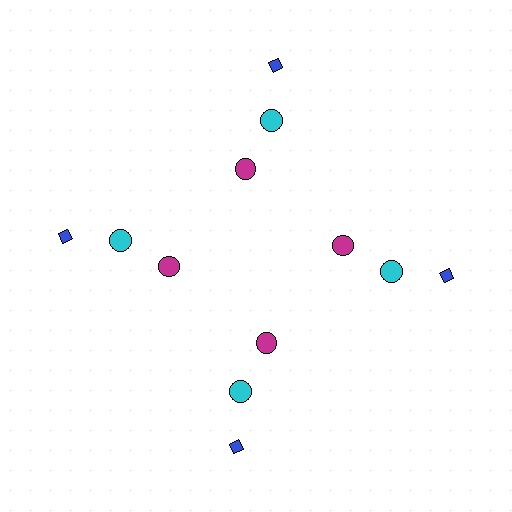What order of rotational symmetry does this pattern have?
This pattern has 4-fold rotational symmetry.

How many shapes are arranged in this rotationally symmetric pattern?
There are 12 shapes, arranged in 4 groups of 3.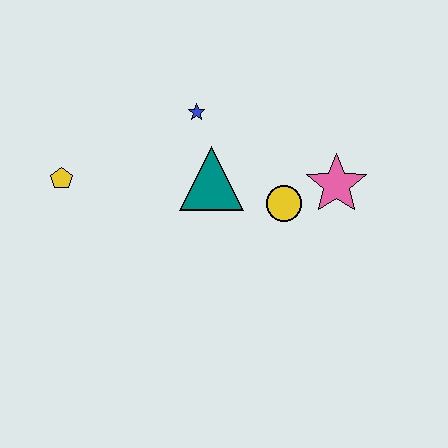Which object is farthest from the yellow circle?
The yellow pentagon is farthest from the yellow circle.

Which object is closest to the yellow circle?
The pink star is closest to the yellow circle.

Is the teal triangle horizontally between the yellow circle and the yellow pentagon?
Yes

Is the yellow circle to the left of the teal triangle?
No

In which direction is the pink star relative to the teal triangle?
The pink star is to the right of the teal triangle.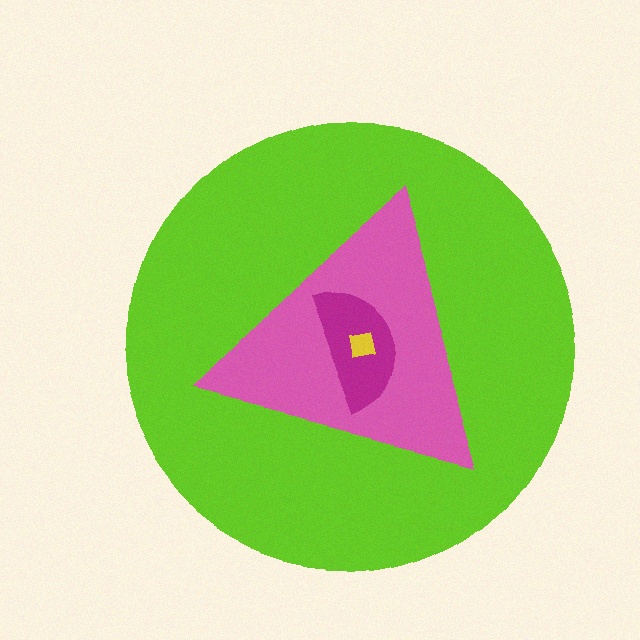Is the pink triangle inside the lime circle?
Yes.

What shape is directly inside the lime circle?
The pink triangle.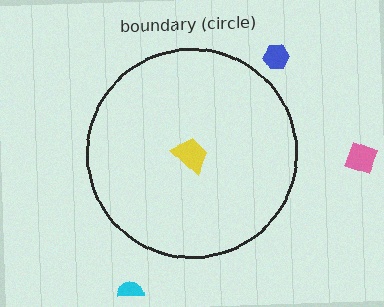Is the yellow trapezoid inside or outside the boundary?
Inside.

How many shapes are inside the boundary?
1 inside, 3 outside.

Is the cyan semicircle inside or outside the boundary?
Outside.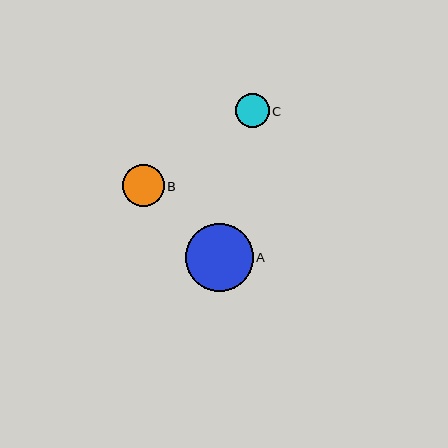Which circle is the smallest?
Circle C is the smallest with a size of approximately 34 pixels.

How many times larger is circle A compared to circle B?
Circle A is approximately 1.6 times the size of circle B.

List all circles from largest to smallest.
From largest to smallest: A, B, C.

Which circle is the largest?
Circle A is the largest with a size of approximately 67 pixels.